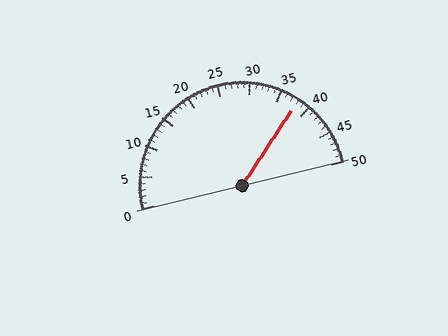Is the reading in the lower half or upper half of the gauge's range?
The reading is in the upper half of the range (0 to 50).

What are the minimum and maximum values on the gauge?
The gauge ranges from 0 to 50.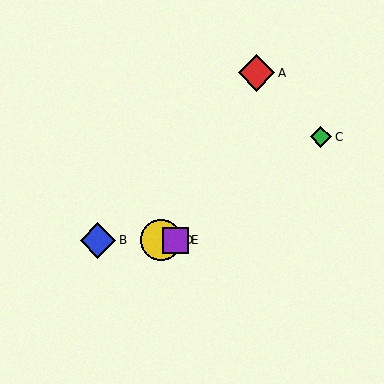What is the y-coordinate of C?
Object C is at y≈137.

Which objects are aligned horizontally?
Objects B, D, E are aligned horizontally.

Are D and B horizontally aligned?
Yes, both are at y≈240.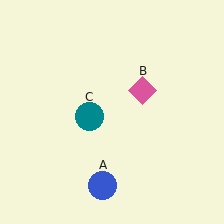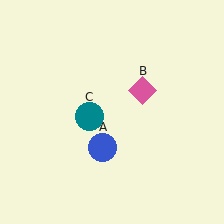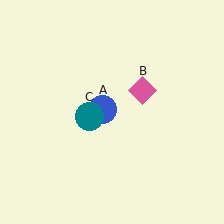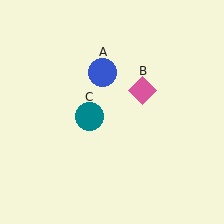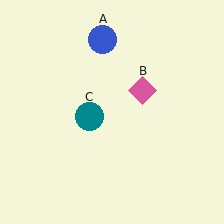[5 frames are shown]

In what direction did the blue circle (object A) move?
The blue circle (object A) moved up.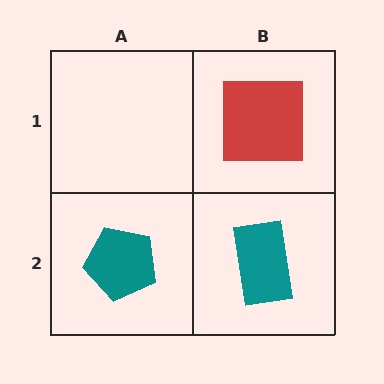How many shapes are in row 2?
2 shapes.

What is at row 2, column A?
A teal pentagon.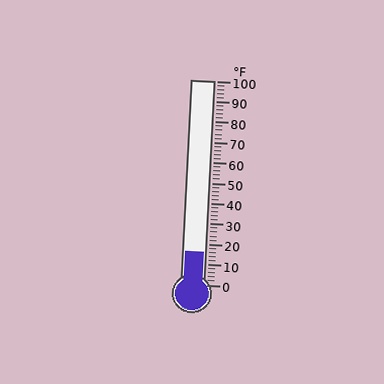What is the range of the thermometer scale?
The thermometer scale ranges from 0°F to 100°F.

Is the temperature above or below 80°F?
The temperature is below 80°F.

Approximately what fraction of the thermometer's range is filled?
The thermometer is filled to approximately 15% of its range.